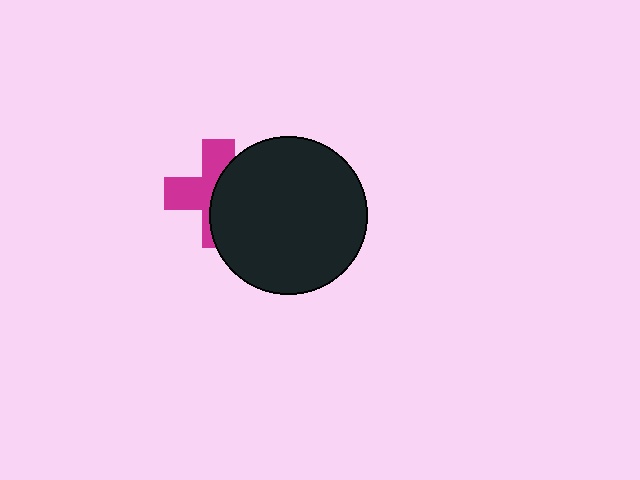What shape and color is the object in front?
The object in front is a black circle.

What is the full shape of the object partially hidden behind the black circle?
The partially hidden object is a magenta cross.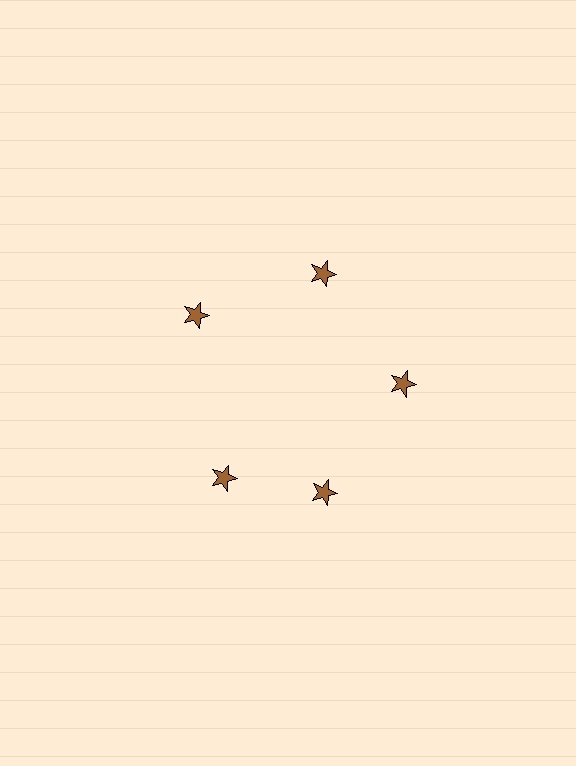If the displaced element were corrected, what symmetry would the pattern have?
It would have 5-fold rotational symmetry — the pattern would map onto itself every 72 degrees.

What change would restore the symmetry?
The symmetry would be restored by rotating it back into even spacing with its neighbors so that all 5 stars sit at equal angles and equal distance from the center.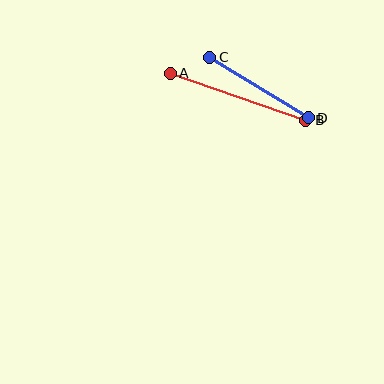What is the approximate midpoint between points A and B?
The midpoint is at approximately (238, 97) pixels.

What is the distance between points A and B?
The distance is approximately 143 pixels.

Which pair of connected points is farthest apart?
Points A and B are farthest apart.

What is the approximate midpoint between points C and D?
The midpoint is at approximately (259, 88) pixels.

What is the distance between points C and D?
The distance is approximately 115 pixels.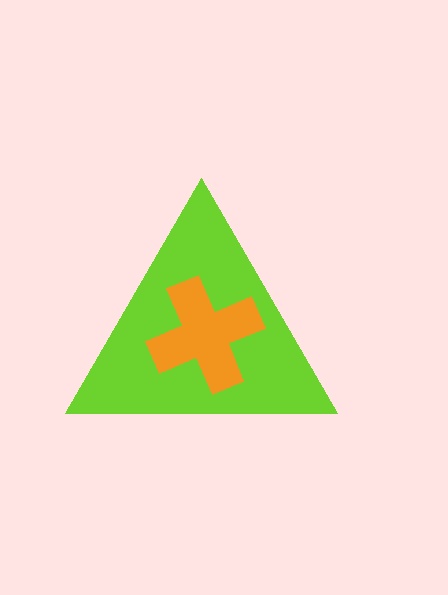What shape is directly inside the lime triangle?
The orange cross.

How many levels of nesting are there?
2.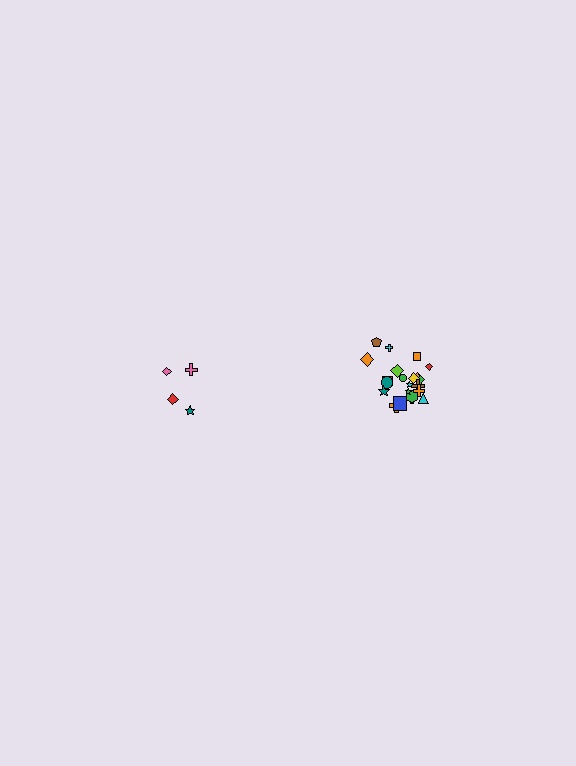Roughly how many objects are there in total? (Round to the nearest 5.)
Roughly 25 objects in total.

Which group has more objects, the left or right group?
The right group.